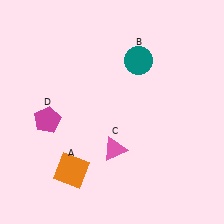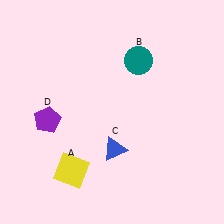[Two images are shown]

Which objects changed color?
A changed from orange to yellow. C changed from pink to blue. D changed from magenta to purple.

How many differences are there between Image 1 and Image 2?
There are 3 differences between the two images.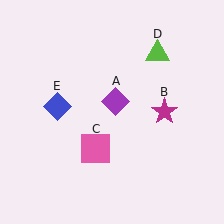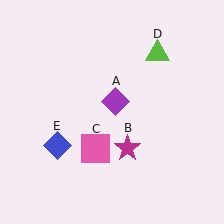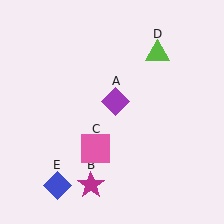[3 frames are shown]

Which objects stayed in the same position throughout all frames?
Purple diamond (object A) and pink square (object C) and lime triangle (object D) remained stationary.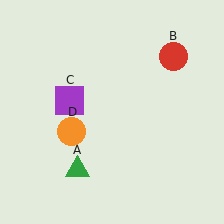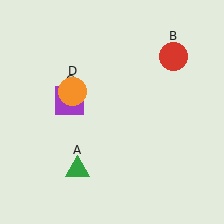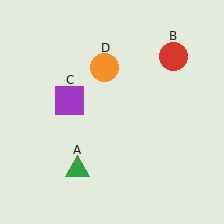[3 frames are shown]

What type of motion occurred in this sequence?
The orange circle (object D) rotated clockwise around the center of the scene.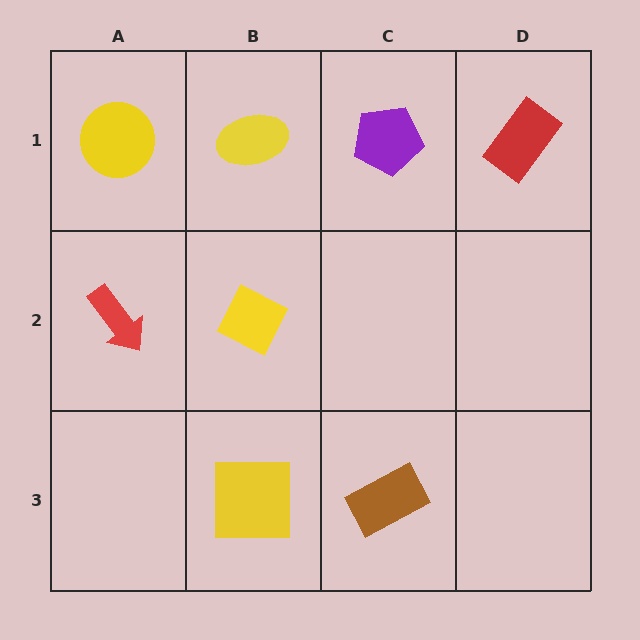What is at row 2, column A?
A red arrow.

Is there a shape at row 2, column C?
No, that cell is empty.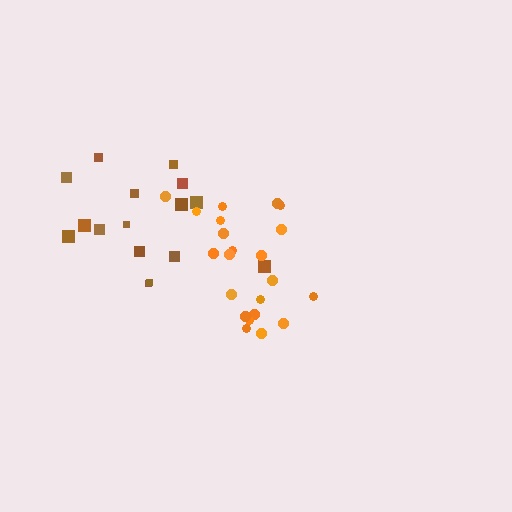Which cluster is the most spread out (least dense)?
Brown.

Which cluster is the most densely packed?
Orange.